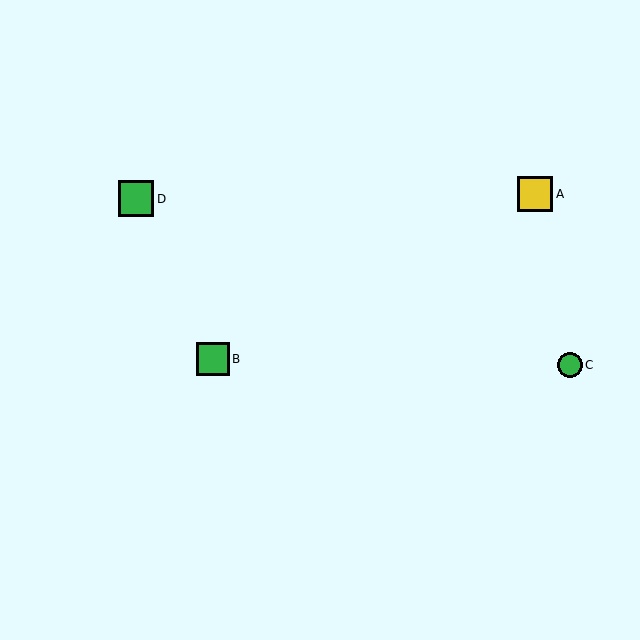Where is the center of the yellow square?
The center of the yellow square is at (535, 194).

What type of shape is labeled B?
Shape B is a green square.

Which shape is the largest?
The green square (labeled D) is the largest.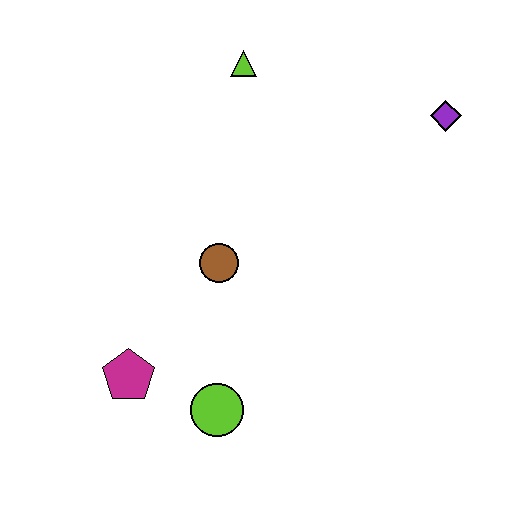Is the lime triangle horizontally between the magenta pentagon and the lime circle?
No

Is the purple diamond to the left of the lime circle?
No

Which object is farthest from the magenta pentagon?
The purple diamond is farthest from the magenta pentagon.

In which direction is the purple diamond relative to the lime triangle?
The purple diamond is to the right of the lime triangle.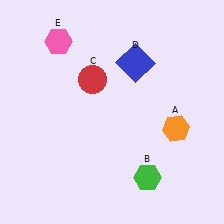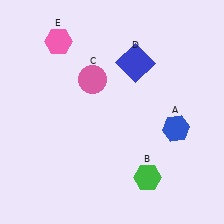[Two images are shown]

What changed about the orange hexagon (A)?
In Image 1, A is orange. In Image 2, it changed to blue.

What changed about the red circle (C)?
In Image 1, C is red. In Image 2, it changed to pink.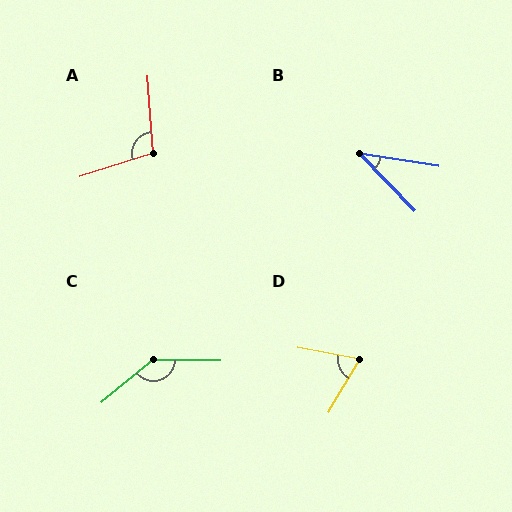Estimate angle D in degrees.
Approximately 70 degrees.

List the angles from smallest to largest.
B (37°), D (70°), A (103°), C (140°).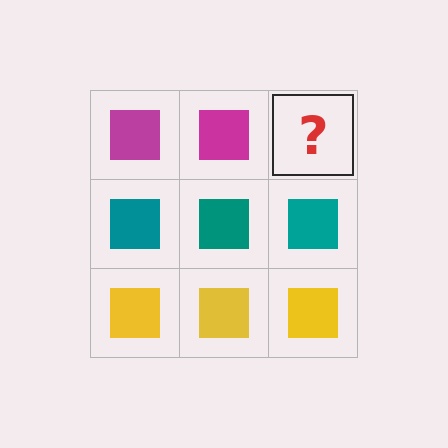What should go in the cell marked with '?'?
The missing cell should contain a magenta square.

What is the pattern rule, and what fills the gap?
The rule is that each row has a consistent color. The gap should be filled with a magenta square.